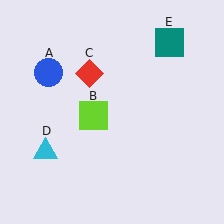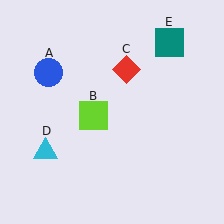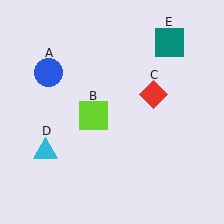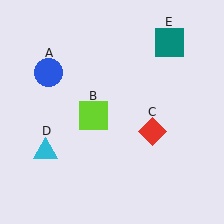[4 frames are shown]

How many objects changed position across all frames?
1 object changed position: red diamond (object C).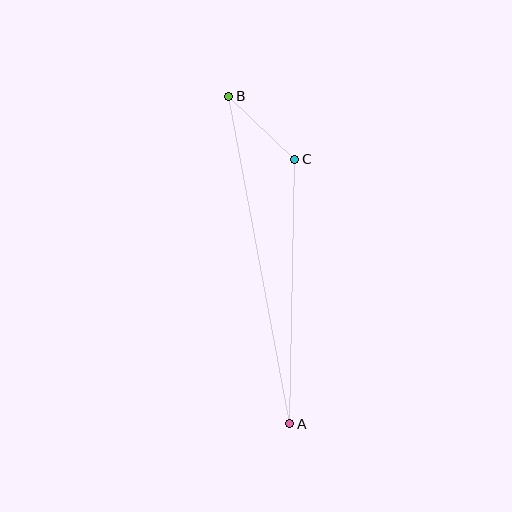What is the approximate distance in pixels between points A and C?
The distance between A and C is approximately 264 pixels.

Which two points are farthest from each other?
Points A and B are farthest from each other.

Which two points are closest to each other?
Points B and C are closest to each other.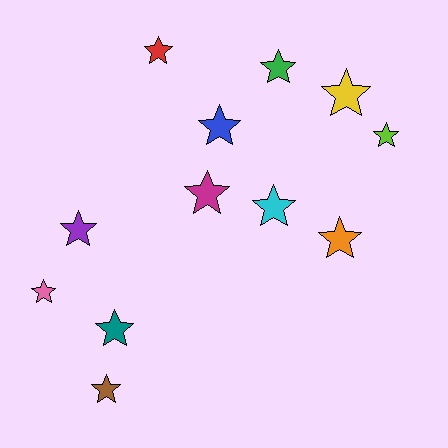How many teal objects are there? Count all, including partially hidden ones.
There is 1 teal object.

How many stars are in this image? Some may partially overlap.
There are 12 stars.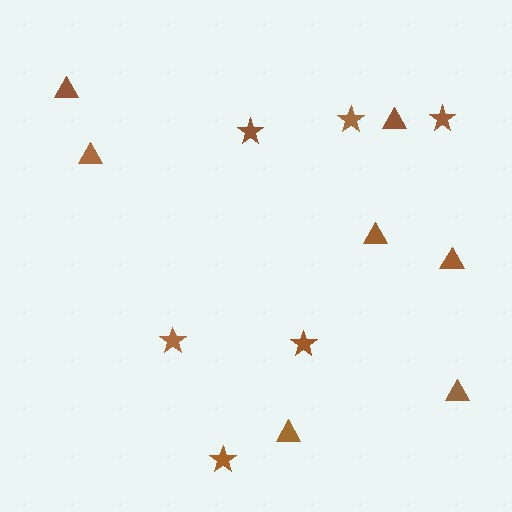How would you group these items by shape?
There are 2 groups: one group of triangles (7) and one group of stars (6).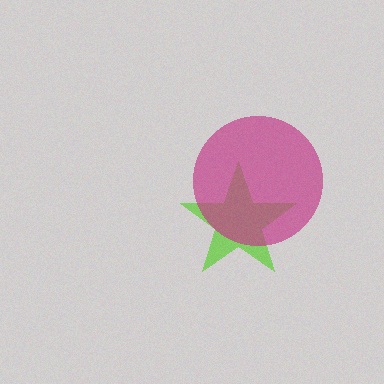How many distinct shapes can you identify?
There are 2 distinct shapes: a lime star, a magenta circle.